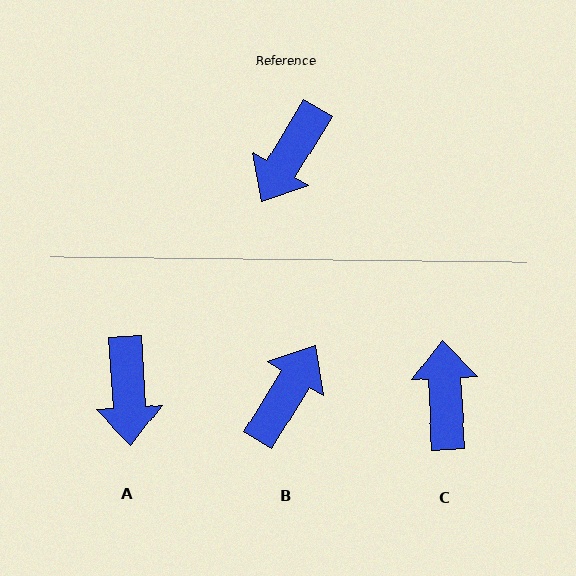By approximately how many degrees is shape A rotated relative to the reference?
Approximately 34 degrees counter-clockwise.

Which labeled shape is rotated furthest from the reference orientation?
B, about 180 degrees away.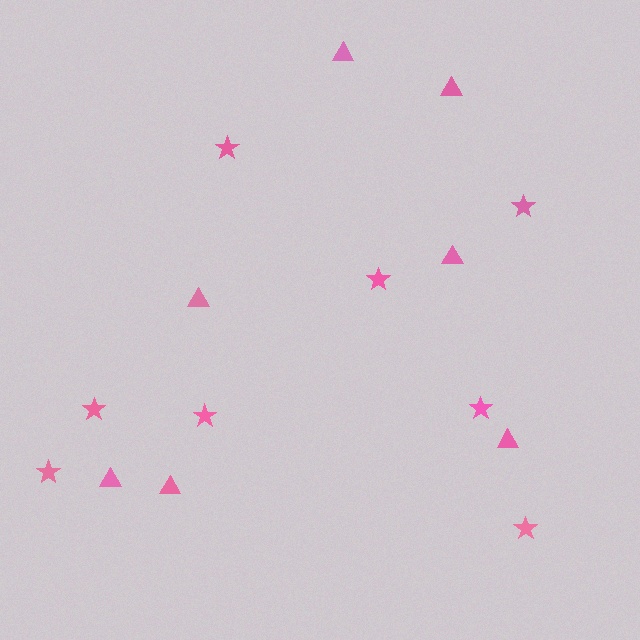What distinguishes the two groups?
There are 2 groups: one group of triangles (7) and one group of stars (8).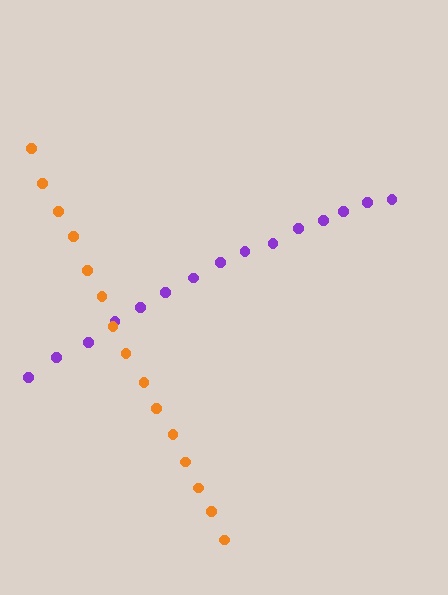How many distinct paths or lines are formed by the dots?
There are 2 distinct paths.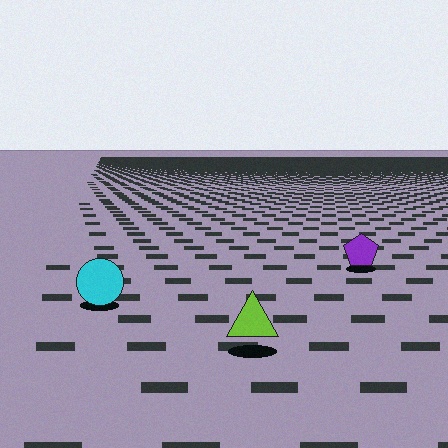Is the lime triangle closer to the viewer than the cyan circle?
Yes. The lime triangle is closer — you can tell from the texture gradient: the ground texture is coarser near it.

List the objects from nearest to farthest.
From nearest to farthest: the lime triangle, the cyan circle, the purple pentagon.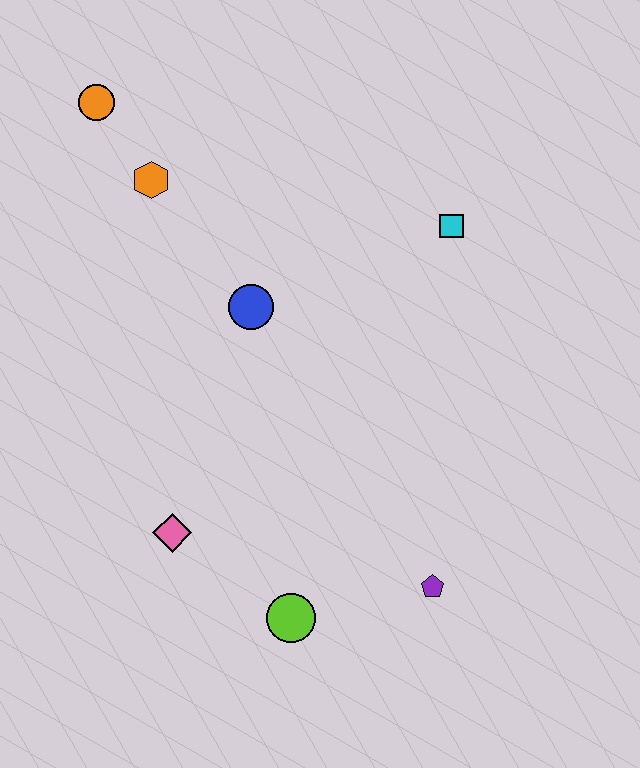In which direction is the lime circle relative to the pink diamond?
The lime circle is to the right of the pink diamond.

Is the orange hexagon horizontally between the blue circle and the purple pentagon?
No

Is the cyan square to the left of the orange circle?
No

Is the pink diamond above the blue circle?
No